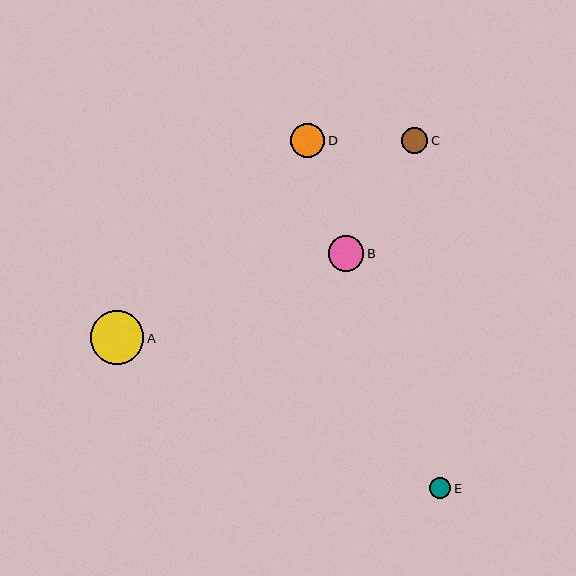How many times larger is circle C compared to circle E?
Circle C is approximately 1.3 times the size of circle E.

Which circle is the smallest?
Circle E is the smallest with a size of approximately 21 pixels.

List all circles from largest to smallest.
From largest to smallest: A, B, D, C, E.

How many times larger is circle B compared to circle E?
Circle B is approximately 1.7 times the size of circle E.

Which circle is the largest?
Circle A is the largest with a size of approximately 54 pixels.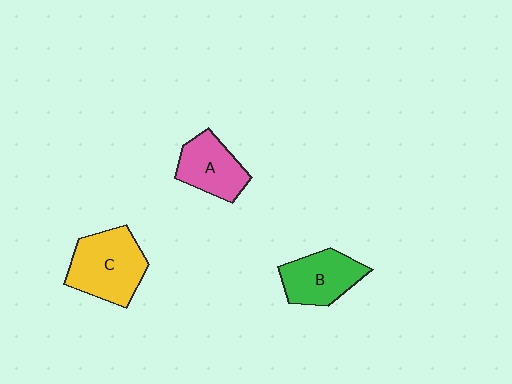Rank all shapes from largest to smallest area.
From largest to smallest: C (yellow), B (green), A (pink).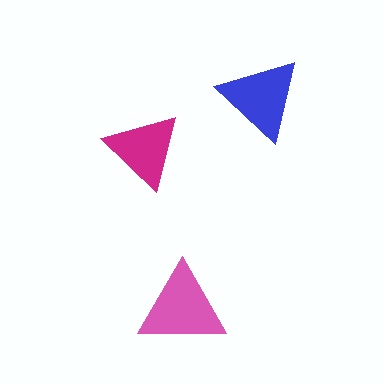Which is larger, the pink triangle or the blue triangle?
The pink one.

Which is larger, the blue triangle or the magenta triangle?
The blue one.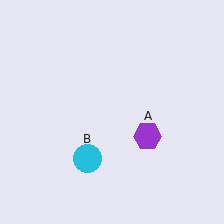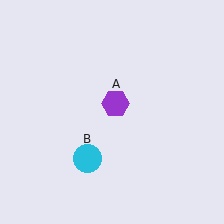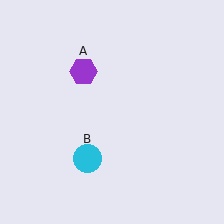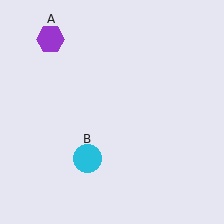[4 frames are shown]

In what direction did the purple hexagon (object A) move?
The purple hexagon (object A) moved up and to the left.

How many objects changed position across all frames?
1 object changed position: purple hexagon (object A).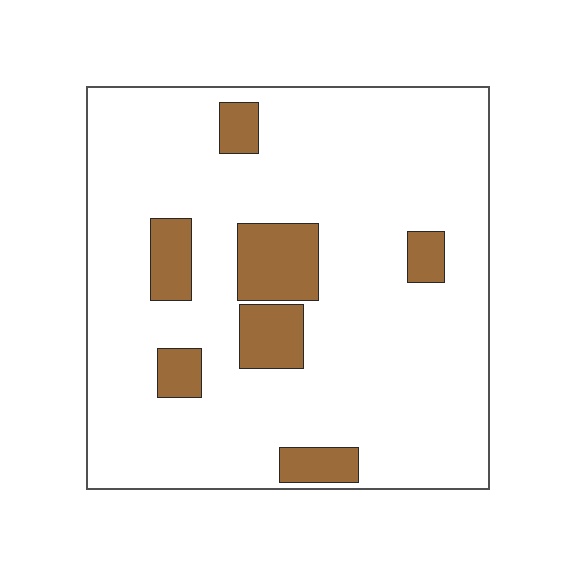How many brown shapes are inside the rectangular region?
7.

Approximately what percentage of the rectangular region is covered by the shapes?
Approximately 15%.